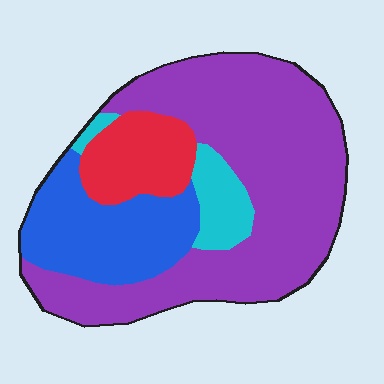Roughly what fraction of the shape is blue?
Blue takes up about one fifth (1/5) of the shape.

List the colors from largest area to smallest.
From largest to smallest: purple, blue, red, cyan.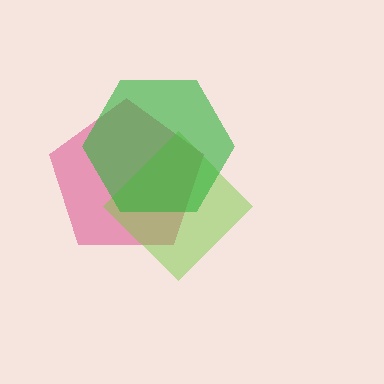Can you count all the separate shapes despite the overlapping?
Yes, there are 3 separate shapes.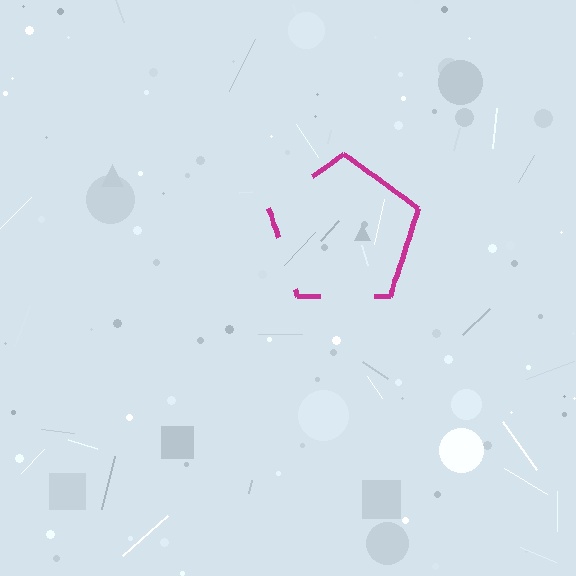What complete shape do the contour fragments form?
The contour fragments form a pentagon.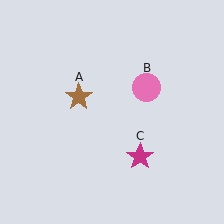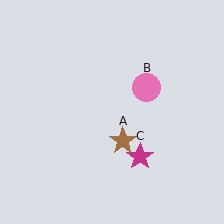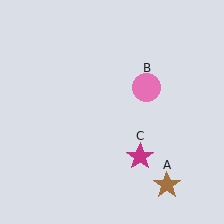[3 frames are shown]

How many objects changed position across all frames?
1 object changed position: brown star (object A).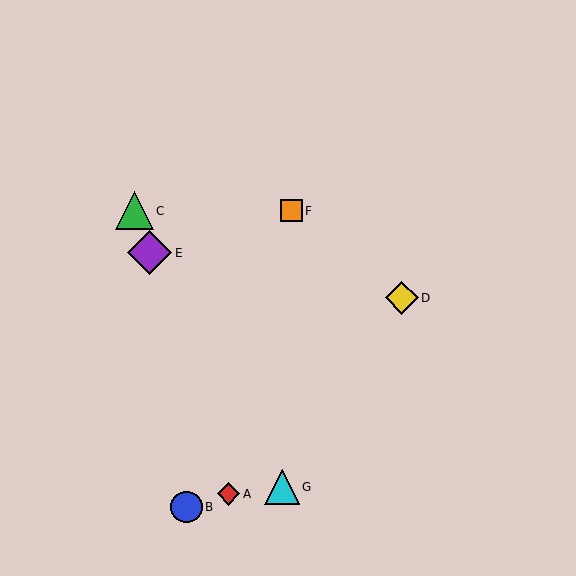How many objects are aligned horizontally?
2 objects (C, F) are aligned horizontally.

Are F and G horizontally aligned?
No, F is at y≈211 and G is at y≈487.